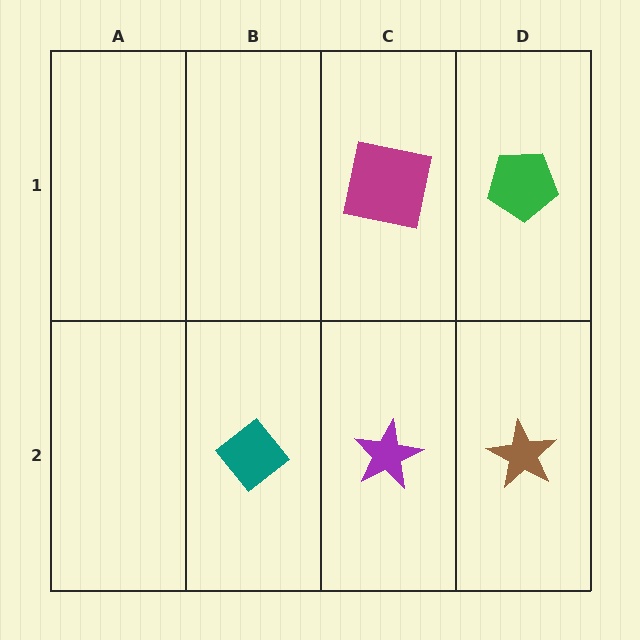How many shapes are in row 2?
3 shapes.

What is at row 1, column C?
A magenta square.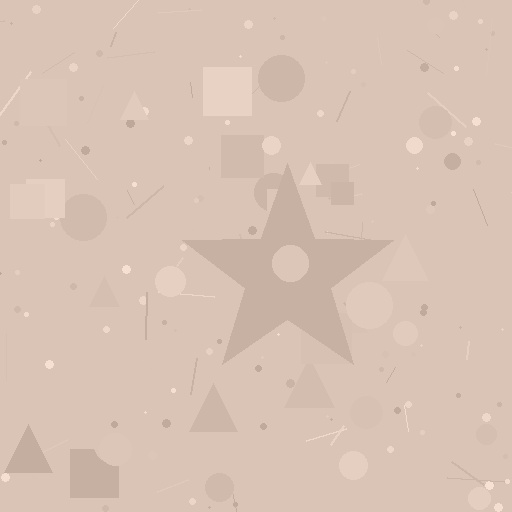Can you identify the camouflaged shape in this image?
The camouflaged shape is a star.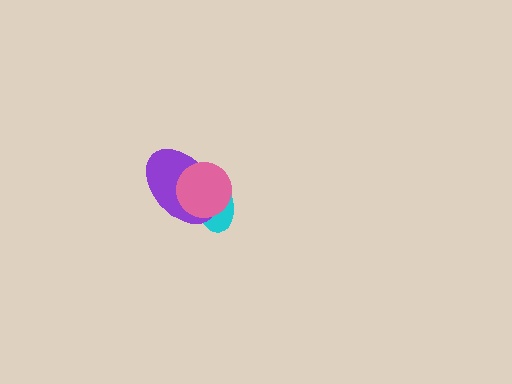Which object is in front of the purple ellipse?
The pink circle is in front of the purple ellipse.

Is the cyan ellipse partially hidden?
Yes, it is partially covered by another shape.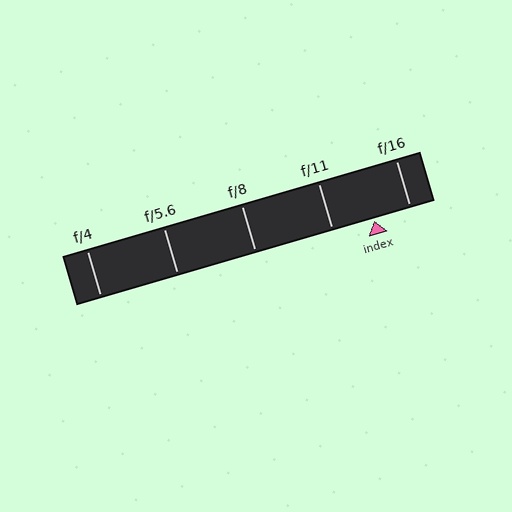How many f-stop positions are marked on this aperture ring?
There are 5 f-stop positions marked.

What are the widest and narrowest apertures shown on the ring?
The widest aperture shown is f/4 and the narrowest is f/16.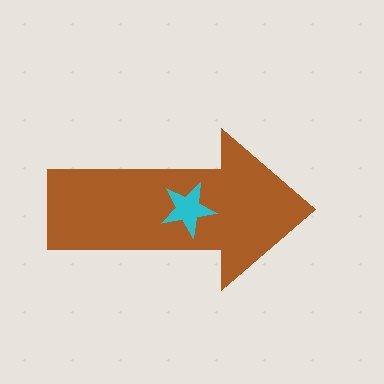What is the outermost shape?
The brown arrow.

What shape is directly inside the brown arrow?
The cyan star.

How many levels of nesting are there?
2.